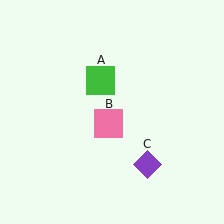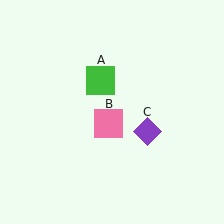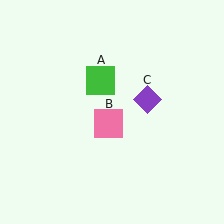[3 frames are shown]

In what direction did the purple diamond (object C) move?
The purple diamond (object C) moved up.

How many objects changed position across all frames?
1 object changed position: purple diamond (object C).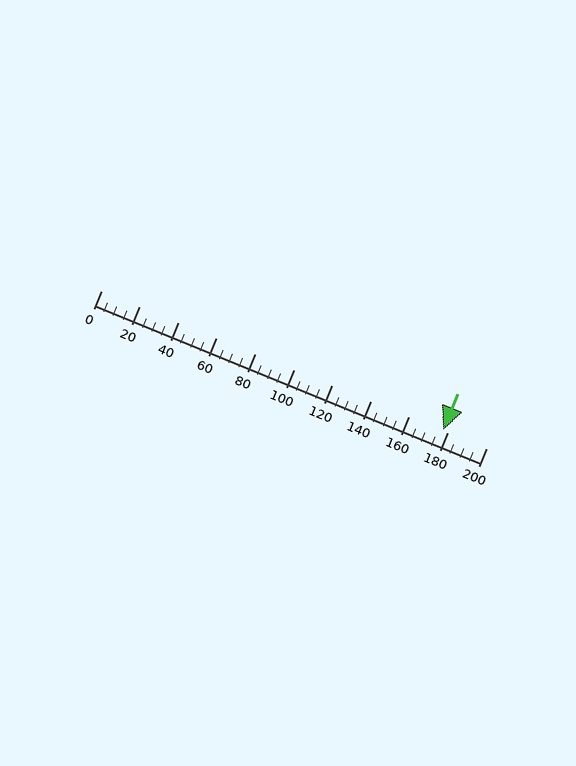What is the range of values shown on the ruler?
The ruler shows values from 0 to 200.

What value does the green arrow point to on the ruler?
The green arrow points to approximately 178.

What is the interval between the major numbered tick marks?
The major tick marks are spaced 20 units apart.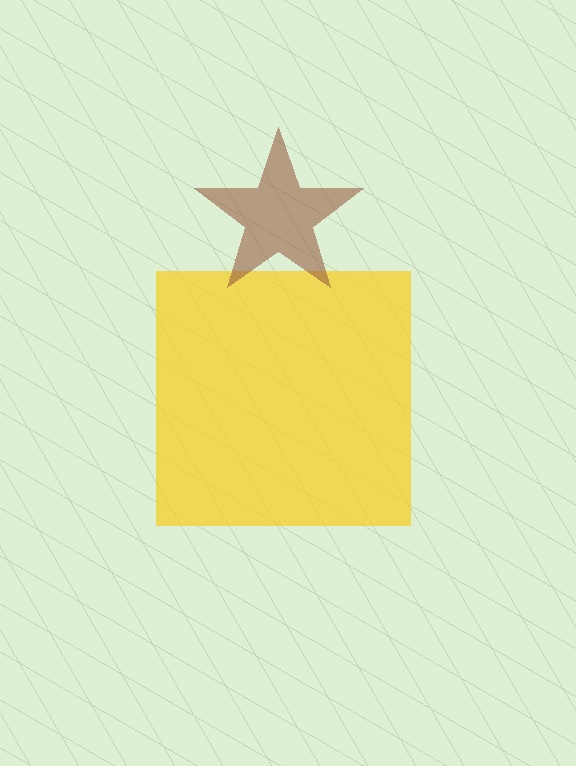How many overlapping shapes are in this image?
There are 2 overlapping shapes in the image.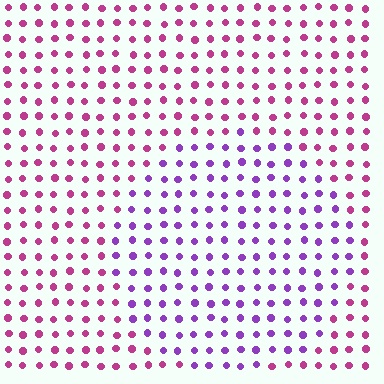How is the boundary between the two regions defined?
The boundary is defined purely by a slight shift in hue (about 43 degrees). Spacing, size, and orientation are identical on both sides.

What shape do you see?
I see a circle.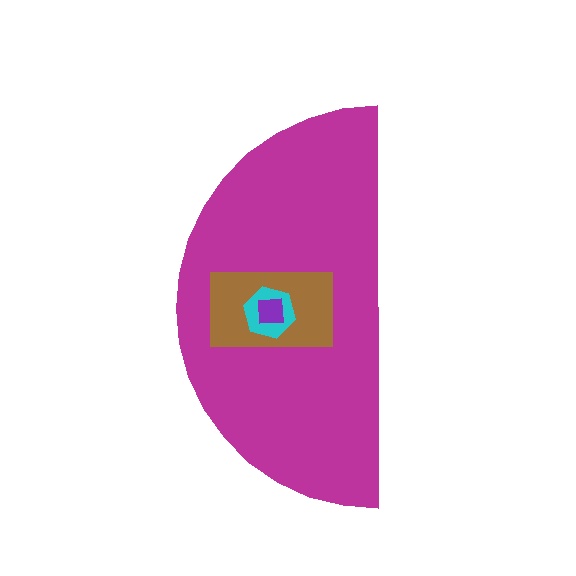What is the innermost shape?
The purple square.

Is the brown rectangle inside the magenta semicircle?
Yes.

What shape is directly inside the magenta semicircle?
The brown rectangle.